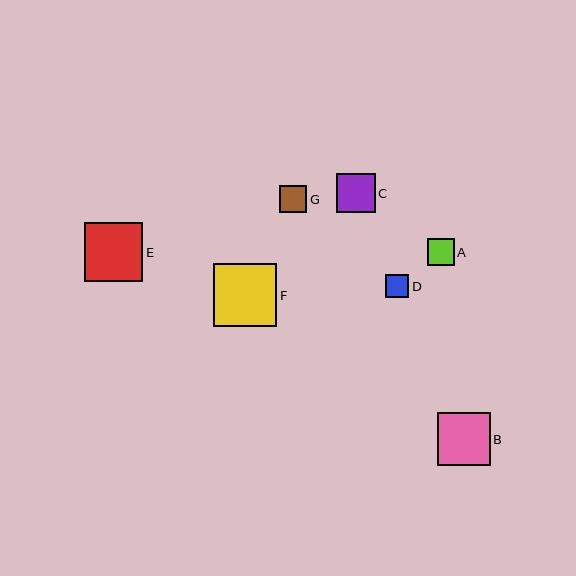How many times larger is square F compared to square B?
Square F is approximately 1.2 times the size of square B.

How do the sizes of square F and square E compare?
Square F and square E are approximately the same size.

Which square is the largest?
Square F is the largest with a size of approximately 63 pixels.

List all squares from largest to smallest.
From largest to smallest: F, E, B, C, G, A, D.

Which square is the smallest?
Square D is the smallest with a size of approximately 23 pixels.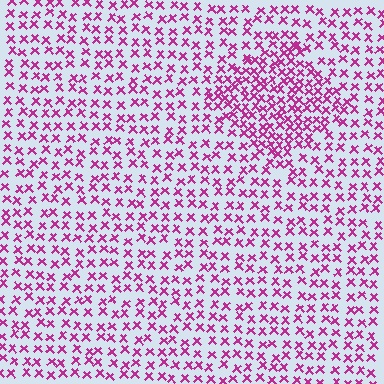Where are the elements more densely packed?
The elements are more densely packed inside the diamond boundary.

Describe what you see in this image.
The image contains small magenta elements arranged at two different densities. A diamond-shaped region is visible where the elements are more densely packed than the surrounding area.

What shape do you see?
I see a diamond.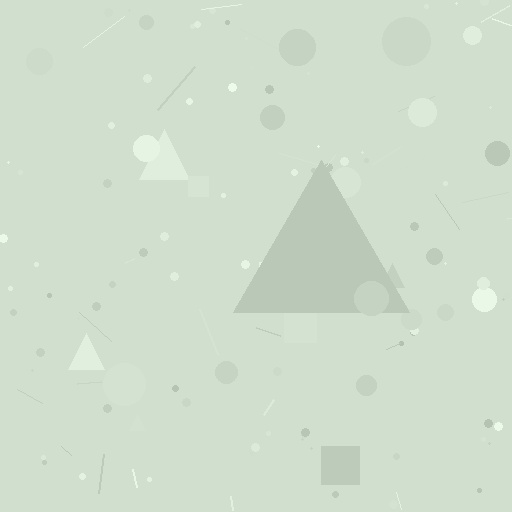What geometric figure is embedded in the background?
A triangle is embedded in the background.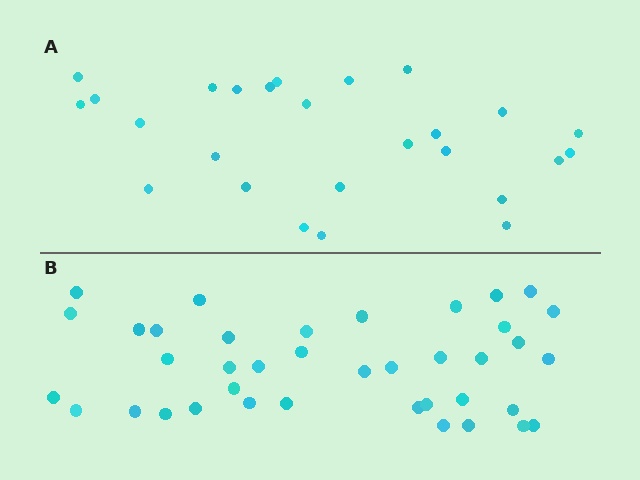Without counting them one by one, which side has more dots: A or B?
Region B (the bottom region) has more dots.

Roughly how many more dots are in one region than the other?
Region B has approximately 15 more dots than region A.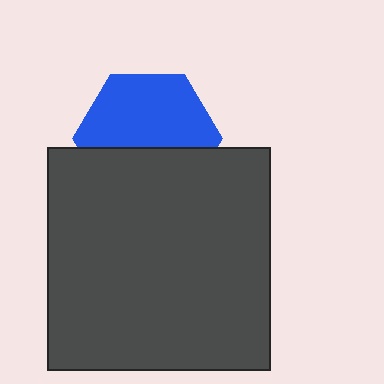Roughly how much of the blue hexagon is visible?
About half of it is visible (roughly 59%).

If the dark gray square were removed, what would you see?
You would see the complete blue hexagon.